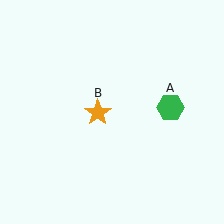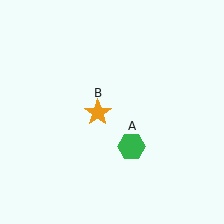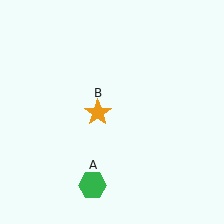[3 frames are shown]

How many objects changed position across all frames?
1 object changed position: green hexagon (object A).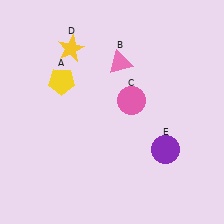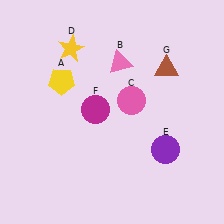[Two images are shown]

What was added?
A magenta circle (F), a brown triangle (G) were added in Image 2.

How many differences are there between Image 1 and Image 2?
There are 2 differences between the two images.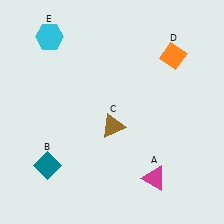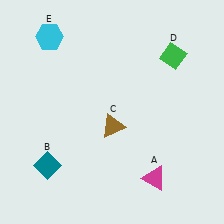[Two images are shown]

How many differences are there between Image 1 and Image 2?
There is 1 difference between the two images.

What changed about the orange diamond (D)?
In Image 1, D is orange. In Image 2, it changed to green.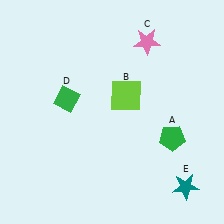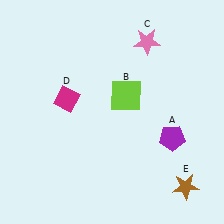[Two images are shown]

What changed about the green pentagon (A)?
In Image 1, A is green. In Image 2, it changed to purple.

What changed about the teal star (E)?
In Image 1, E is teal. In Image 2, it changed to brown.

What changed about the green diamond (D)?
In Image 1, D is green. In Image 2, it changed to magenta.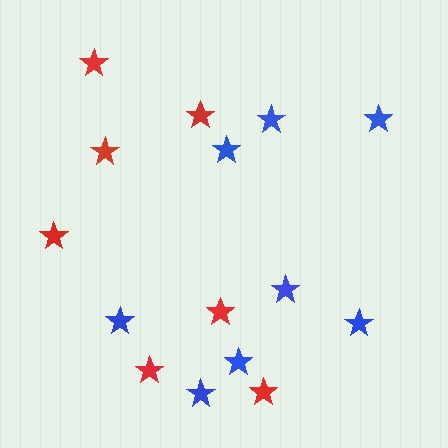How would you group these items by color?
There are 2 groups: one group of blue stars (8) and one group of red stars (7).